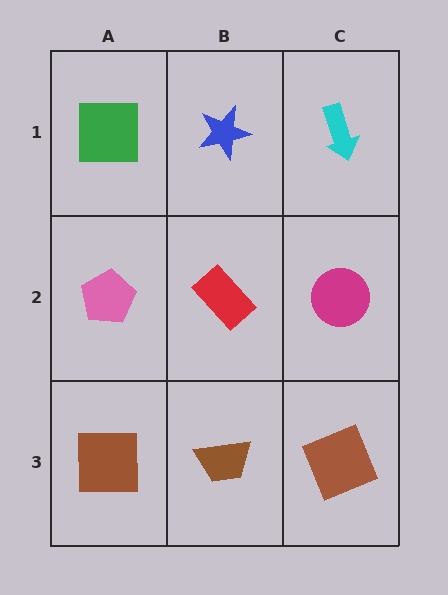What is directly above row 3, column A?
A pink pentagon.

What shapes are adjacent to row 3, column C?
A magenta circle (row 2, column C), a brown trapezoid (row 3, column B).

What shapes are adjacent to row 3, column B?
A red rectangle (row 2, column B), a brown square (row 3, column A), a brown square (row 3, column C).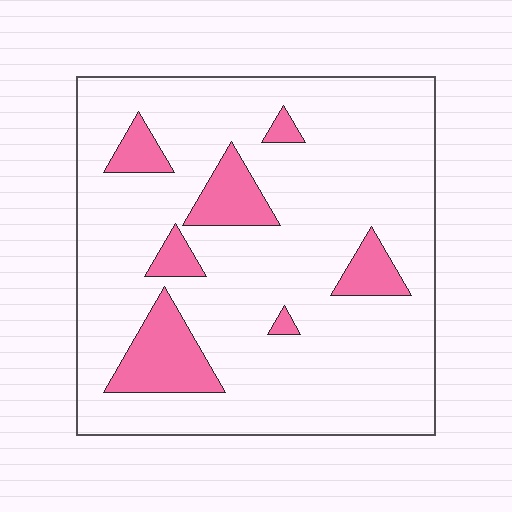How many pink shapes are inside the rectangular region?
7.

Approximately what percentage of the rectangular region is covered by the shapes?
Approximately 15%.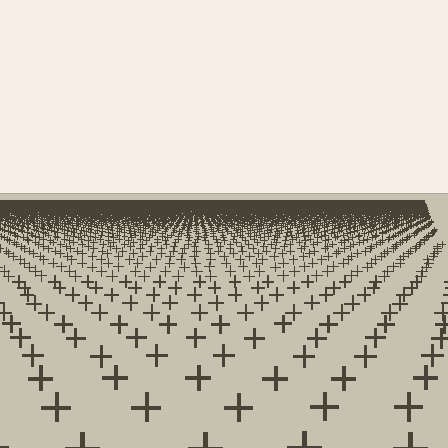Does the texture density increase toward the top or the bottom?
Density increases toward the top.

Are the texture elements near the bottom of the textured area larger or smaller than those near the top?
Larger. Near the bottom, elements are closer to the viewer and appear at a bigger on-screen size.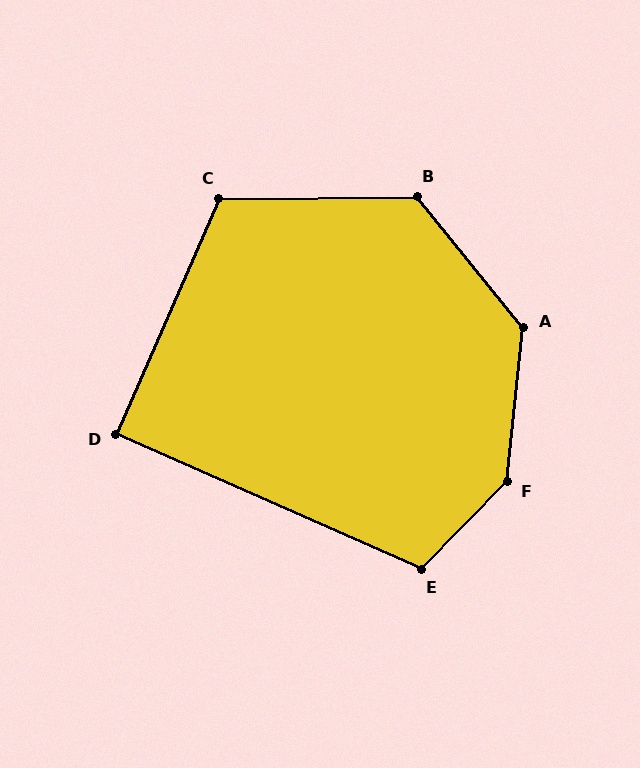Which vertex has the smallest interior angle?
D, at approximately 90 degrees.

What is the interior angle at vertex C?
Approximately 114 degrees (obtuse).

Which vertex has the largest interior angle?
F, at approximately 142 degrees.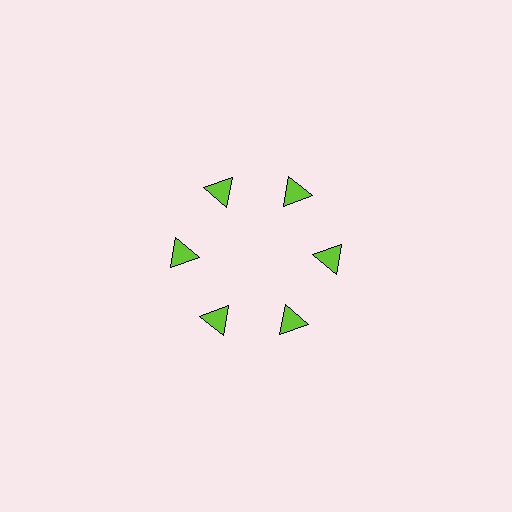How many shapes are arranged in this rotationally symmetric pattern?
There are 6 shapes, arranged in 6 groups of 1.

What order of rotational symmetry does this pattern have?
This pattern has 6-fold rotational symmetry.